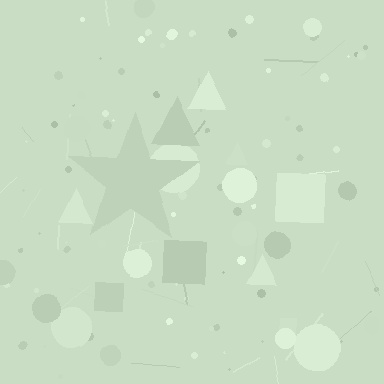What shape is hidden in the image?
A star is hidden in the image.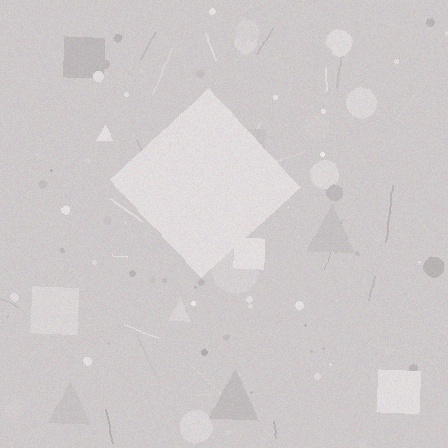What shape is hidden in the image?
A diamond is hidden in the image.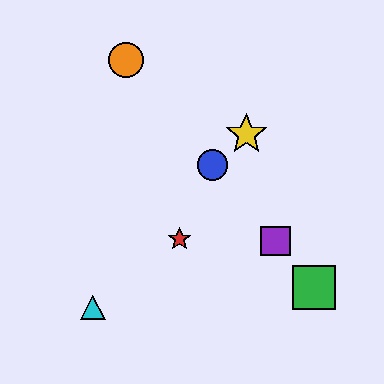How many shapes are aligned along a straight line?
4 shapes (the blue circle, the green square, the purple square, the orange circle) are aligned along a straight line.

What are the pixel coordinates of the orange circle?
The orange circle is at (126, 60).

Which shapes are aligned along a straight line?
The blue circle, the green square, the purple square, the orange circle are aligned along a straight line.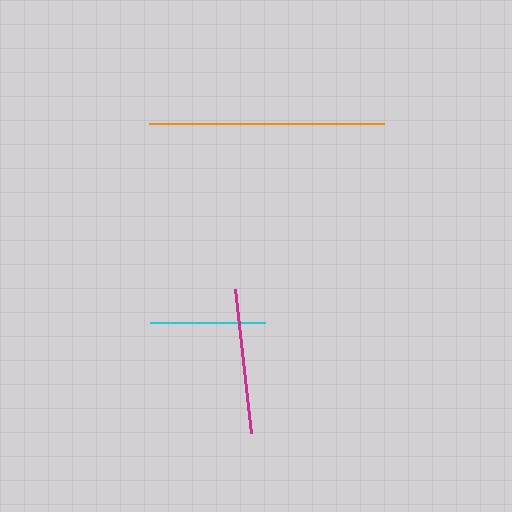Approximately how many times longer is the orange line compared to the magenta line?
The orange line is approximately 1.6 times the length of the magenta line.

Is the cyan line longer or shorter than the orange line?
The orange line is longer than the cyan line.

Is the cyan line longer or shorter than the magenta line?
The magenta line is longer than the cyan line.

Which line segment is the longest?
The orange line is the longest at approximately 235 pixels.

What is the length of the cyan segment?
The cyan segment is approximately 116 pixels long.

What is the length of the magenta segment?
The magenta segment is approximately 146 pixels long.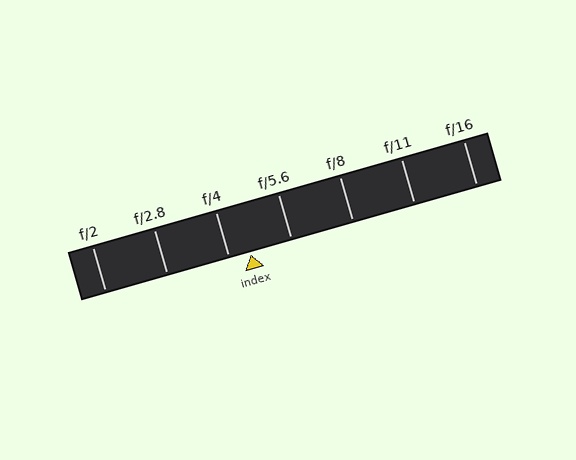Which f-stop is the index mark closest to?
The index mark is closest to f/4.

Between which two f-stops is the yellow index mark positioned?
The index mark is between f/4 and f/5.6.